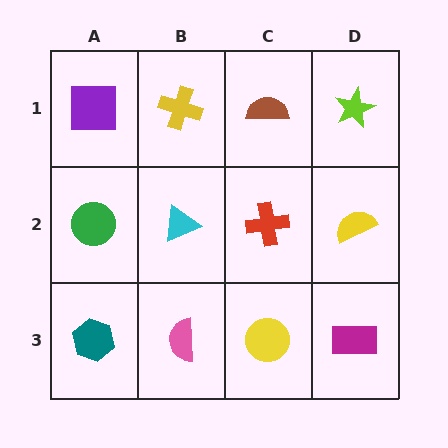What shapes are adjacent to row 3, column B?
A cyan triangle (row 2, column B), a teal hexagon (row 3, column A), a yellow circle (row 3, column C).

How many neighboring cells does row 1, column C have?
3.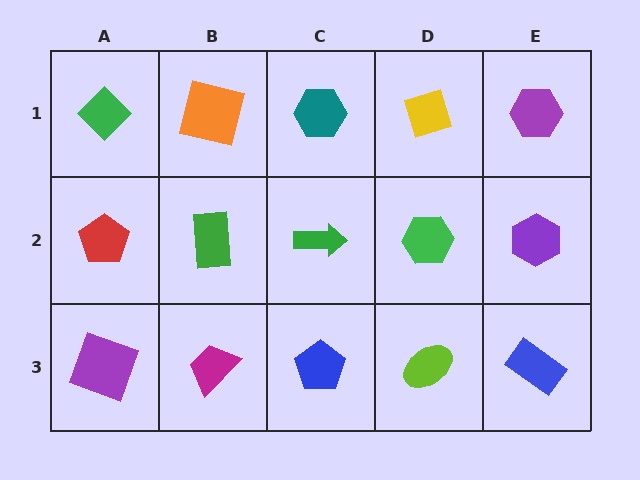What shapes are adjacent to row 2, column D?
A yellow diamond (row 1, column D), a lime ellipse (row 3, column D), a green arrow (row 2, column C), a purple hexagon (row 2, column E).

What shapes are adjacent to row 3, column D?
A green hexagon (row 2, column D), a blue pentagon (row 3, column C), a blue rectangle (row 3, column E).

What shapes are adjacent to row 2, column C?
A teal hexagon (row 1, column C), a blue pentagon (row 3, column C), a green rectangle (row 2, column B), a green hexagon (row 2, column D).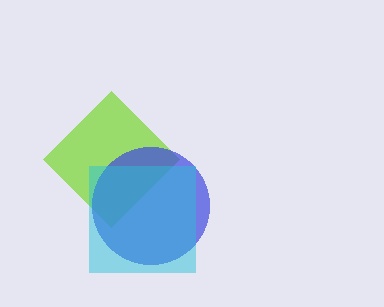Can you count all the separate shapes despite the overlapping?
Yes, there are 3 separate shapes.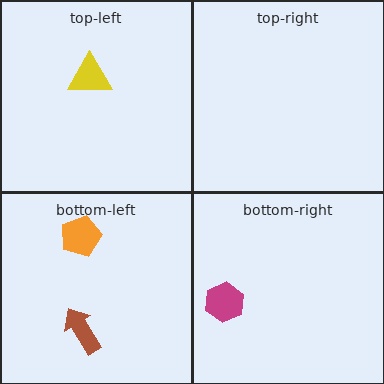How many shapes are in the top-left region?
1.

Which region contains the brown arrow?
The bottom-left region.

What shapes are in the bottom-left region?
The orange pentagon, the brown arrow.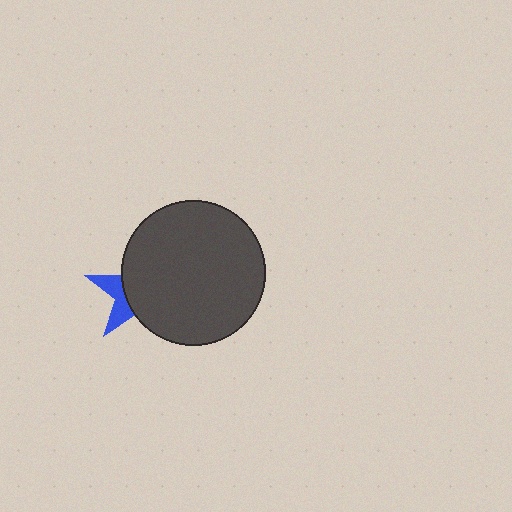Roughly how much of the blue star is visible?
A small part of it is visible (roughly 31%).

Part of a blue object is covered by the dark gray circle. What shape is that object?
It is a star.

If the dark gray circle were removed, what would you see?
You would see the complete blue star.